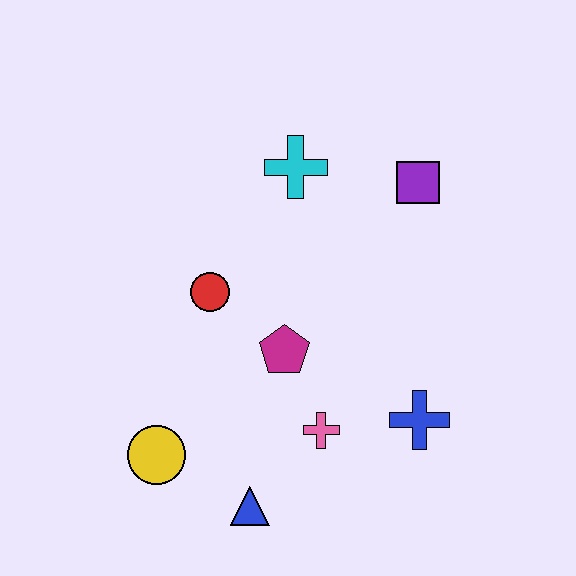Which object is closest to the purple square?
The cyan cross is closest to the purple square.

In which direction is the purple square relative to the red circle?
The purple square is to the right of the red circle.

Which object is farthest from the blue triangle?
The purple square is farthest from the blue triangle.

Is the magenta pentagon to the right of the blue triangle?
Yes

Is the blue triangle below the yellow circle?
Yes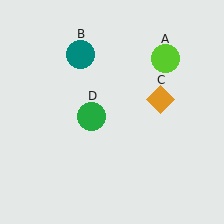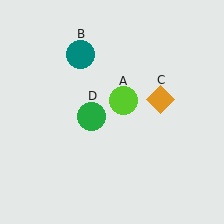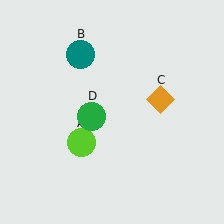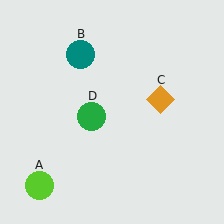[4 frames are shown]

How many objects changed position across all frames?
1 object changed position: lime circle (object A).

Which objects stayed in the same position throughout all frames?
Teal circle (object B) and orange diamond (object C) and green circle (object D) remained stationary.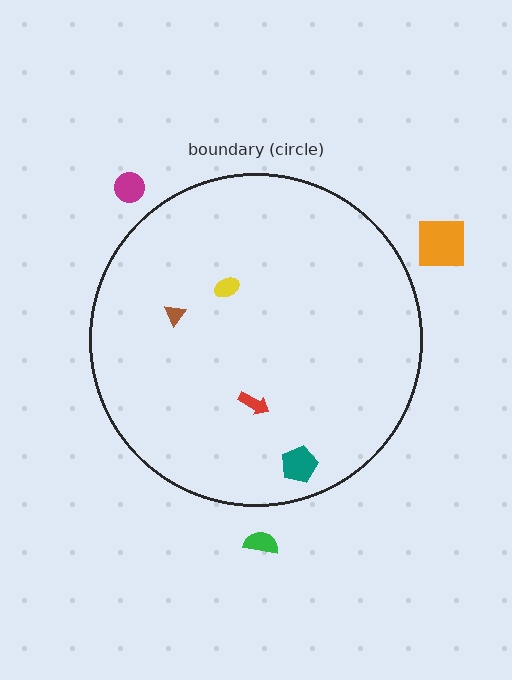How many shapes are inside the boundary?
4 inside, 3 outside.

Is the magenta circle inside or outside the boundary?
Outside.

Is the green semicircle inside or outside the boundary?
Outside.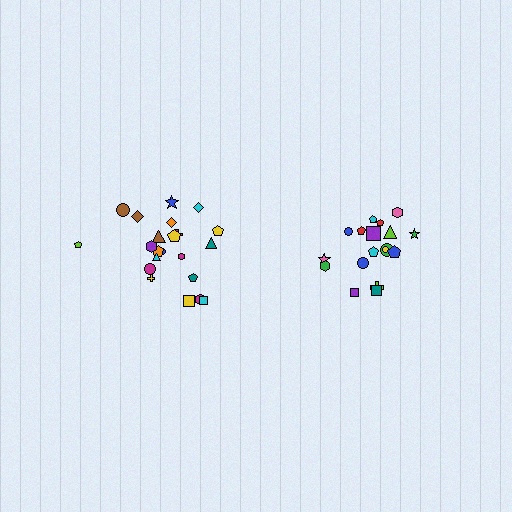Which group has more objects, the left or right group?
The left group.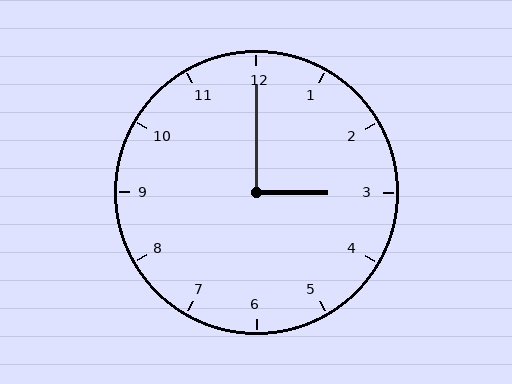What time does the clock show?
3:00.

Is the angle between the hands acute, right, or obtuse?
It is right.